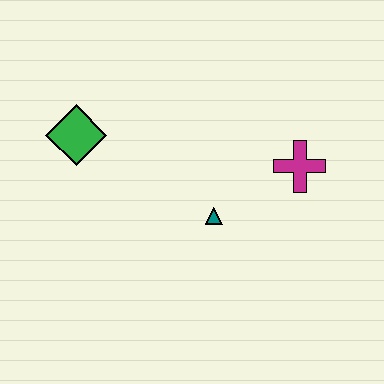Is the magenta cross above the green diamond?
No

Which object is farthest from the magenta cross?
The green diamond is farthest from the magenta cross.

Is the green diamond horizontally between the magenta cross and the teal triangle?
No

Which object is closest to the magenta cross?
The teal triangle is closest to the magenta cross.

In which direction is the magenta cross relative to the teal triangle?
The magenta cross is to the right of the teal triangle.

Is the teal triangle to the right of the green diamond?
Yes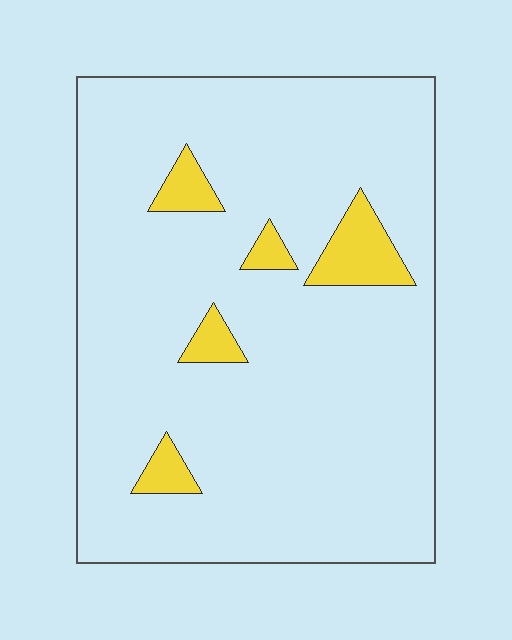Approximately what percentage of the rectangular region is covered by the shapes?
Approximately 10%.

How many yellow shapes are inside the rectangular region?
5.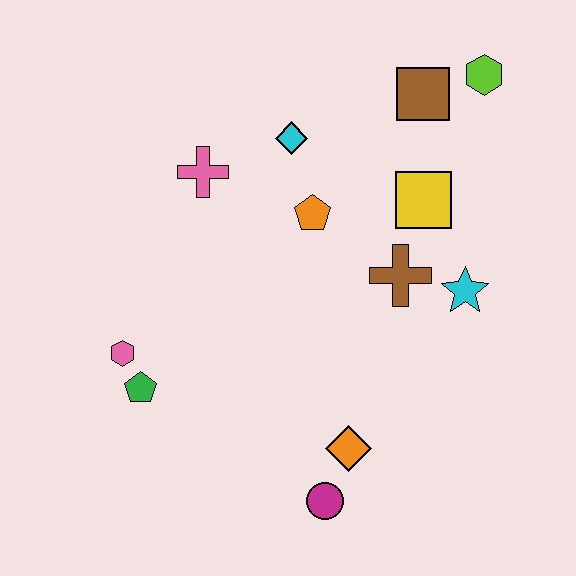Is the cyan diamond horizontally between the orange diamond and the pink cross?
Yes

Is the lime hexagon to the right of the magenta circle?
Yes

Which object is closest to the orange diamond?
The magenta circle is closest to the orange diamond.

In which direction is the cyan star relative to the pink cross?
The cyan star is to the right of the pink cross.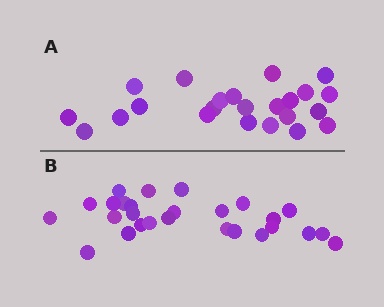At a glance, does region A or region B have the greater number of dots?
Region B (the bottom region) has more dots.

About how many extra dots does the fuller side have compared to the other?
Region B has about 4 more dots than region A.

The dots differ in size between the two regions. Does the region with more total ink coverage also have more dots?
No. Region A has more total ink coverage because its dots are larger, but region B actually contains more individual dots. Total area can be misleading — the number of items is what matters here.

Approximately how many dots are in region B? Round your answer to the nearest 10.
About 30 dots. (The exact count is 27, which rounds to 30.)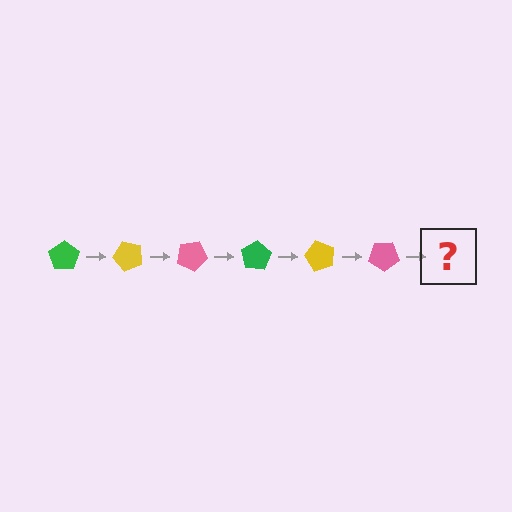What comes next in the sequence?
The next element should be a green pentagon, rotated 300 degrees from the start.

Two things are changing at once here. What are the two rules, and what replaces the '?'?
The two rules are that it rotates 50 degrees each step and the color cycles through green, yellow, and pink. The '?' should be a green pentagon, rotated 300 degrees from the start.